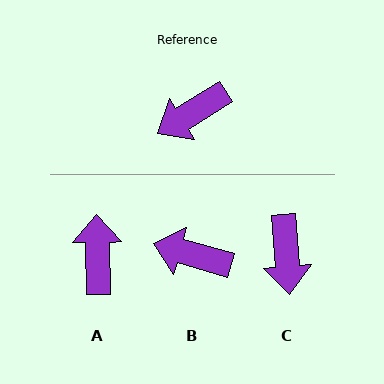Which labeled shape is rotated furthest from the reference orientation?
A, about 120 degrees away.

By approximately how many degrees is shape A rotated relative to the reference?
Approximately 120 degrees clockwise.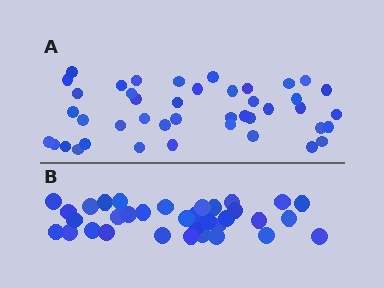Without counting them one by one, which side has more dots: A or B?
Region A (the top region) has more dots.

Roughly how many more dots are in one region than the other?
Region A has roughly 8 or so more dots than region B.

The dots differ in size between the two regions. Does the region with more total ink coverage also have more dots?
No. Region B has more total ink coverage because its dots are larger, but region A actually contains more individual dots. Total area can be misleading — the number of items is what matters here.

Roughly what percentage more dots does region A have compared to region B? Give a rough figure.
About 25% more.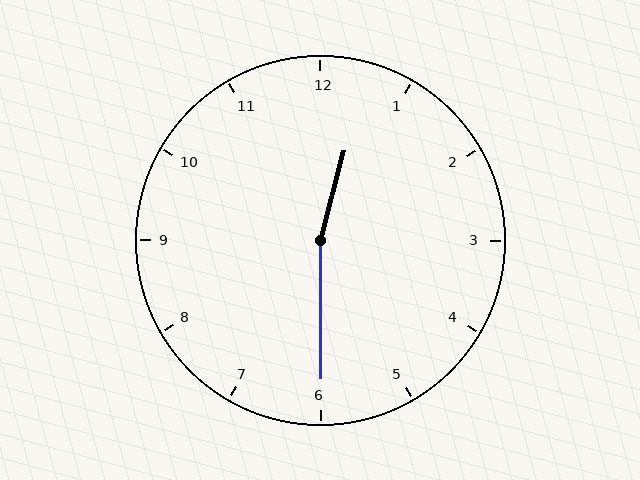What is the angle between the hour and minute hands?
Approximately 165 degrees.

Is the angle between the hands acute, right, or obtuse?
It is obtuse.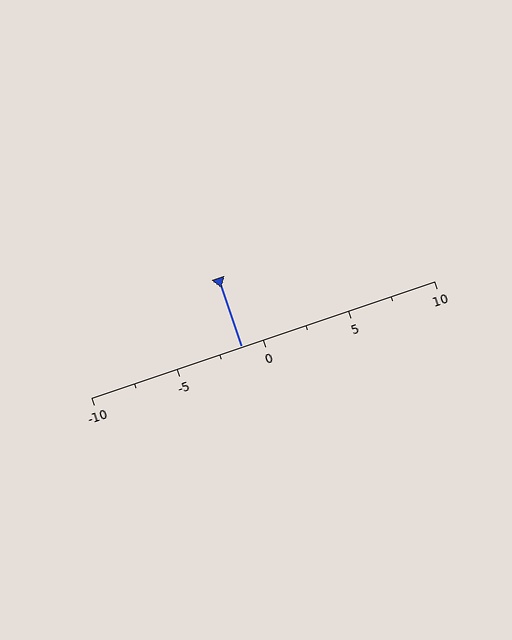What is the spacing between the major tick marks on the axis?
The major ticks are spaced 5 apart.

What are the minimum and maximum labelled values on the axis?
The axis runs from -10 to 10.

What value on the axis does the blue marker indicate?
The marker indicates approximately -1.2.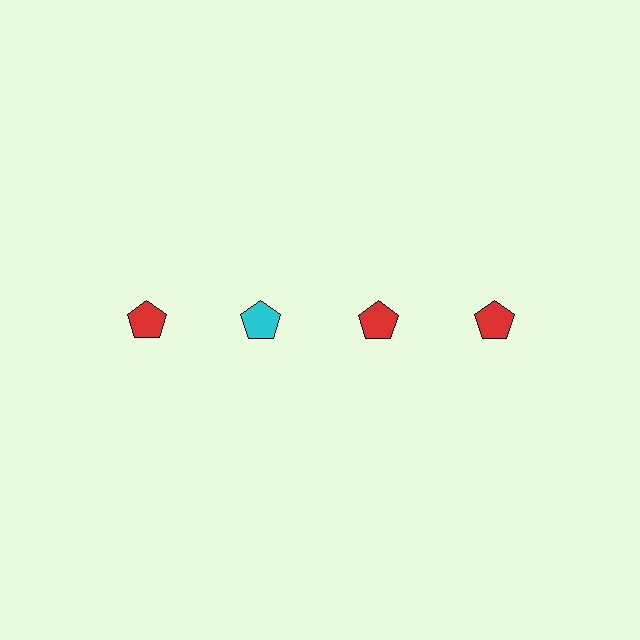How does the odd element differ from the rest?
It has a different color: cyan instead of red.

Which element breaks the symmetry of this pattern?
The cyan pentagon in the top row, second from left column breaks the symmetry. All other shapes are red pentagons.